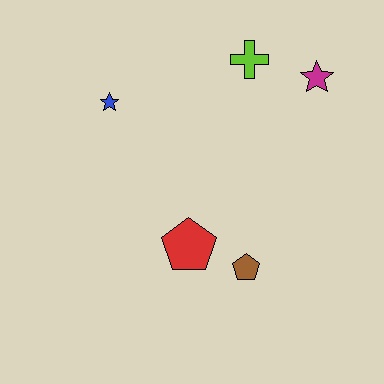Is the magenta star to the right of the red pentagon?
Yes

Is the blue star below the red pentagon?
No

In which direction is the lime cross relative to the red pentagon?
The lime cross is above the red pentagon.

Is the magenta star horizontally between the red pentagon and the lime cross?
No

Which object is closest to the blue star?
The lime cross is closest to the blue star.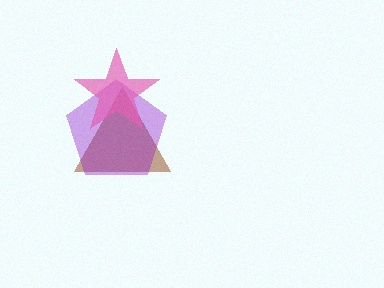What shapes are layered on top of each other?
The layered shapes are: a brown triangle, a purple pentagon, a pink star.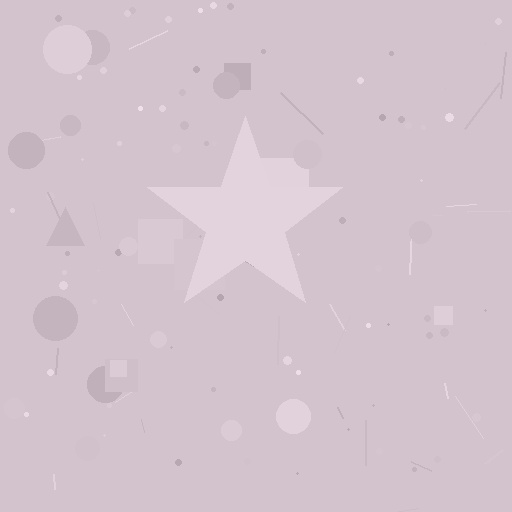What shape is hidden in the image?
A star is hidden in the image.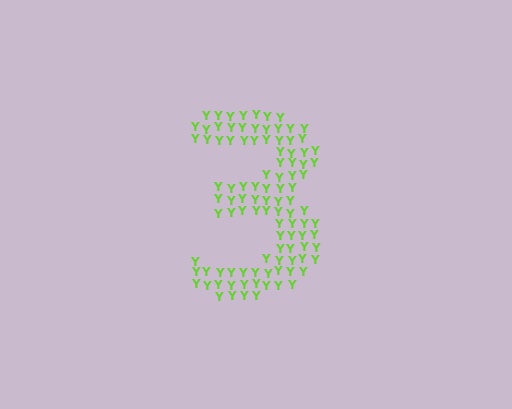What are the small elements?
The small elements are letter Y's.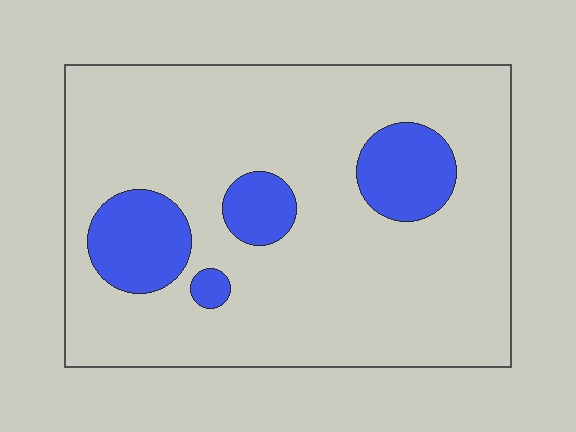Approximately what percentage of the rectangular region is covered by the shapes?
Approximately 15%.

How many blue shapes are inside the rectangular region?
4.